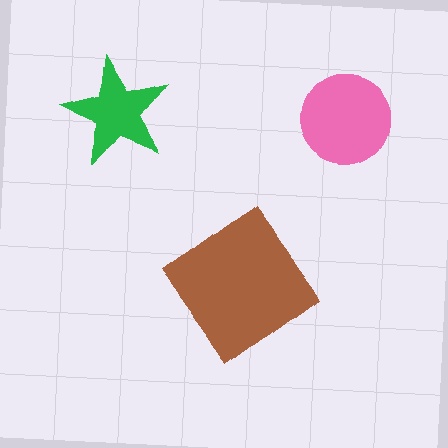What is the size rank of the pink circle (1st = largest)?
2nd.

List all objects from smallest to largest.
The green star, the pink circle, the brown diamond.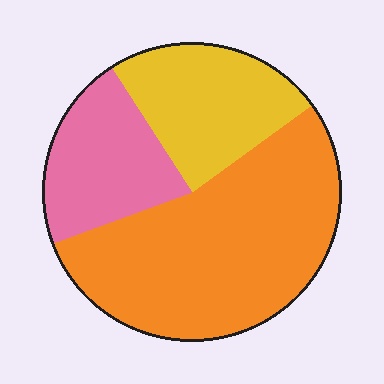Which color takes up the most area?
Orange, at roughly 55%.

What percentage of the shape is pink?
Pink covers about 20% of the shape.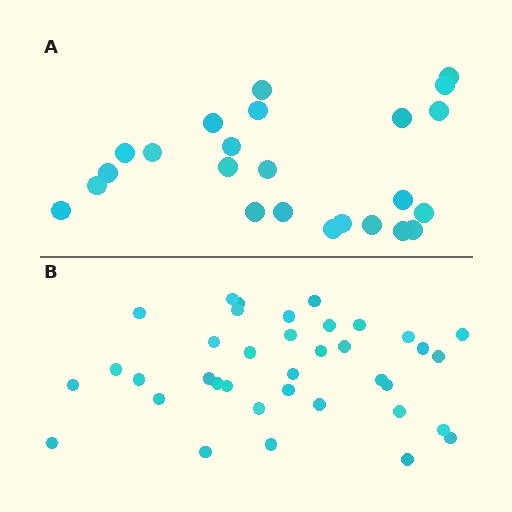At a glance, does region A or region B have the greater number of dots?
Region B (the bottom region) has more dots.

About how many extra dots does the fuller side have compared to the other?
Region B has approximately 15 more dots than region A.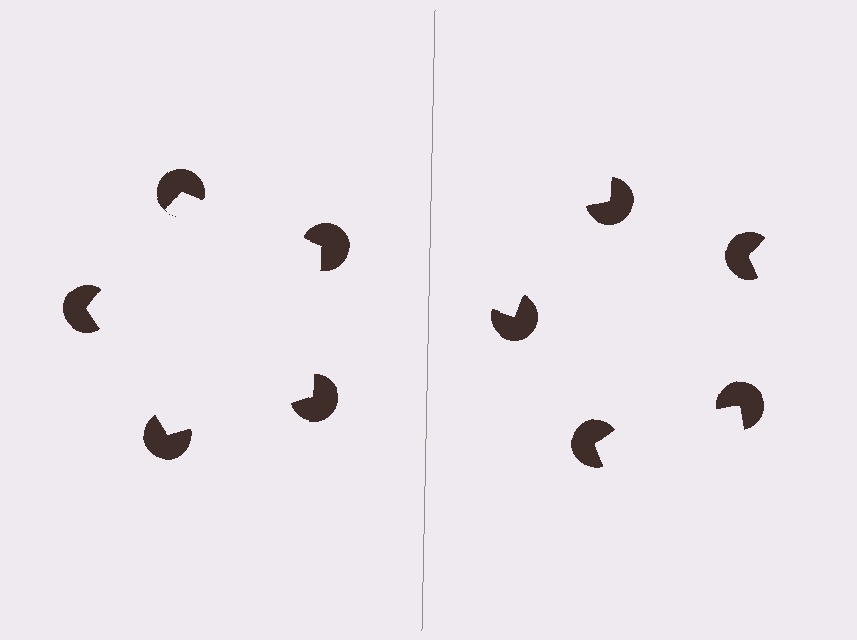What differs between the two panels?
The pac-man discs are positioned identically on both sides; only the wedge orientations differ. On the left they align to a pentagon; on the right they are misaligned.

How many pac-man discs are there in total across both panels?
10 — 5 on each side.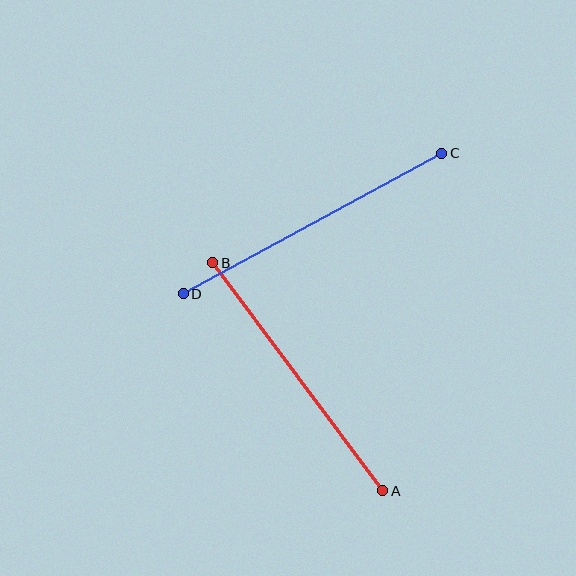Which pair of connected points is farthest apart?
Points C and D are farthest apart.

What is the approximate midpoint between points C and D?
The midpoint is at approximately (313, 223) pixels.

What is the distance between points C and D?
The distance is approximately 294 pixels.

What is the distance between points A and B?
The distance is approximately 284 pixels.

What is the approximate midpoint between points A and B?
The midpoint is at approximately (298, 377) pixels.